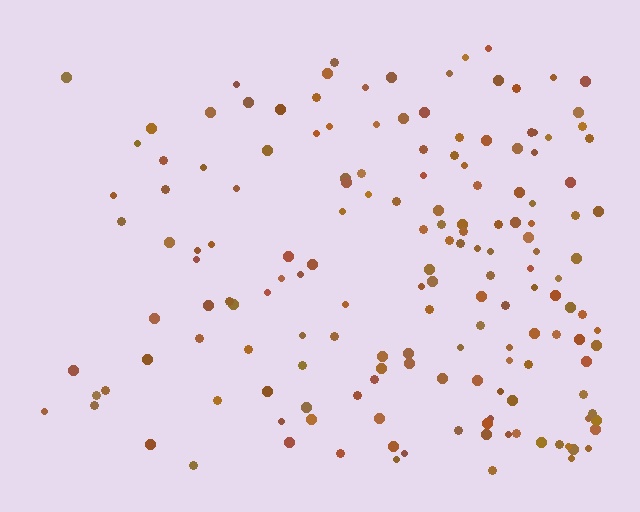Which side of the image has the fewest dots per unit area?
The left.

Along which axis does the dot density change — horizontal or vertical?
Horizontal.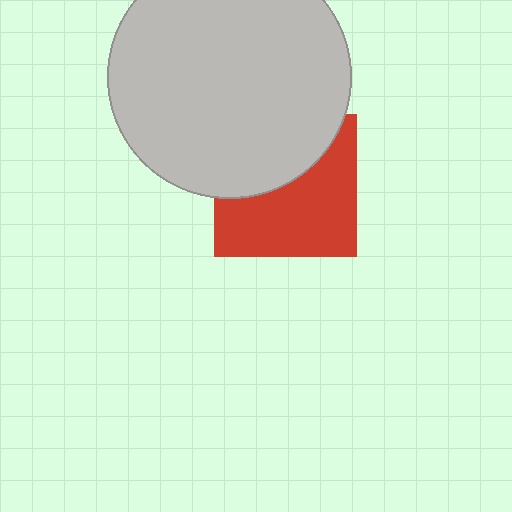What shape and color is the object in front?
The object in front is a light gray circle.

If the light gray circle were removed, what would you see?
You would see the complete red square.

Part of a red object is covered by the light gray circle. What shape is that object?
It is a square.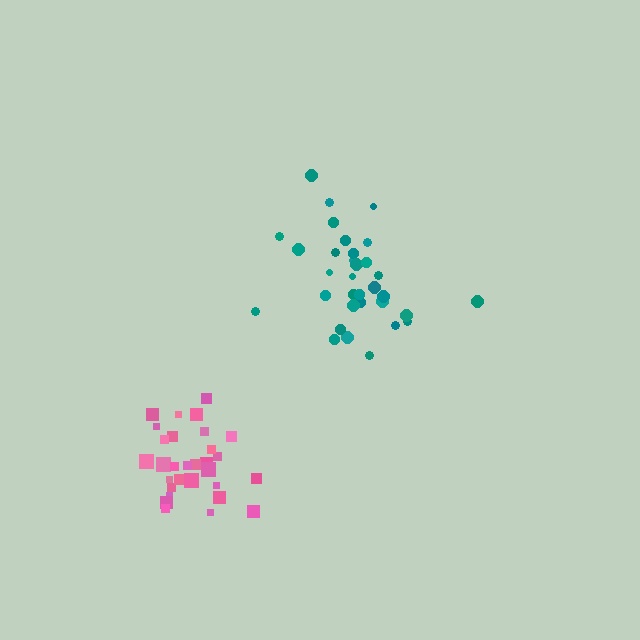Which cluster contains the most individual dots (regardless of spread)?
Teal (33).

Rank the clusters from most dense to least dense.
pink, teal.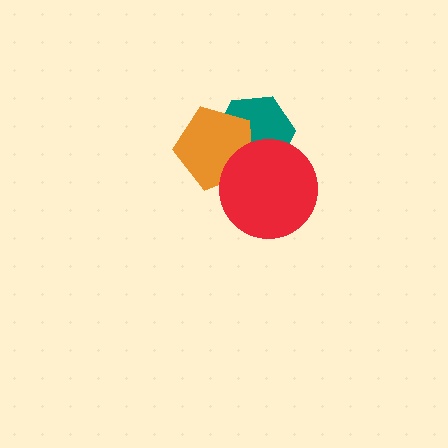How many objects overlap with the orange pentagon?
2 objects overlap with the orange pentagon.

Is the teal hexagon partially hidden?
Yes, it is partially covered by another shape.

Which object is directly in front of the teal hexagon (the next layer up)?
The orange pentagon is directly in front of the teal hexagon.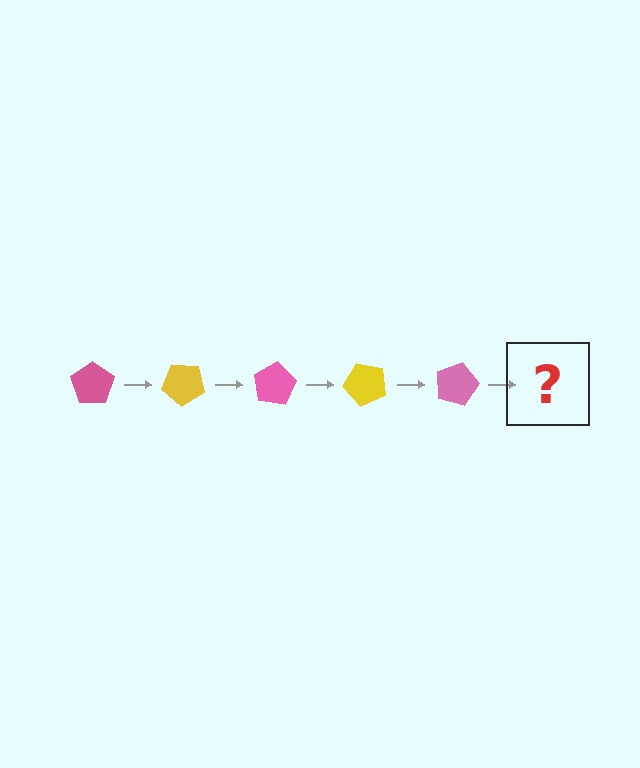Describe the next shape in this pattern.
It should be a yellow pentagon, rotated 200 degrees from the start.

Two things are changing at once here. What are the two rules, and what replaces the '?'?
The two rules are that it rotates 40 degrees each step and the color cycles through pink and yellow. The '?' should be a yellow pentagon, rotated 200 degrees from the start.